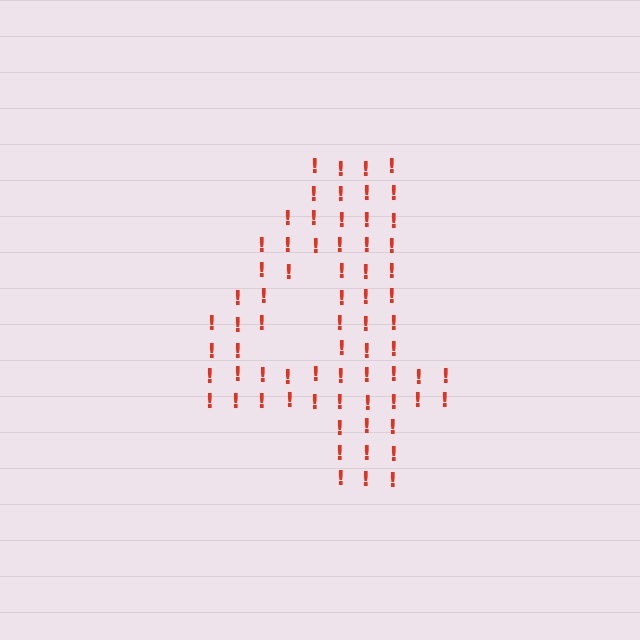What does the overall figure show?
The overall figure shows the digit 4.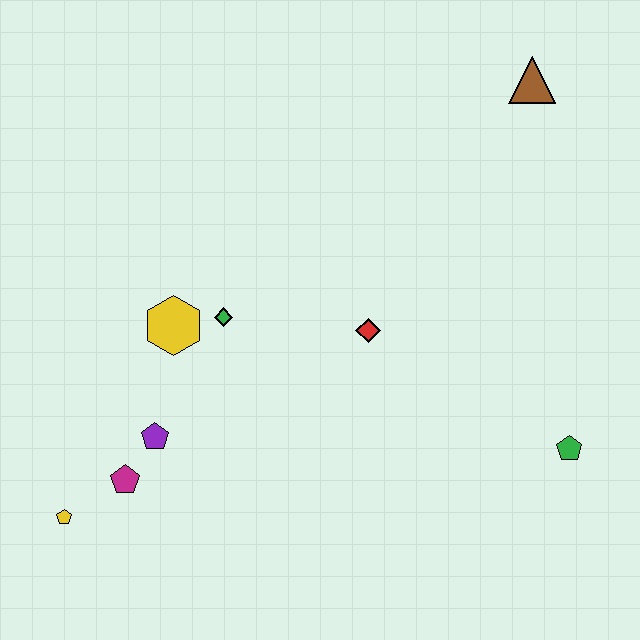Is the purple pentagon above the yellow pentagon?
Yes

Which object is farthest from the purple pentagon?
The brown triangle is farthest from the purple pentagon.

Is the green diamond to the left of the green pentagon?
Yes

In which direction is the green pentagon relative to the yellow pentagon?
The green pentagon is to the right of the yellow pentagon.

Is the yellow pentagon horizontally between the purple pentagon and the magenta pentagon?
No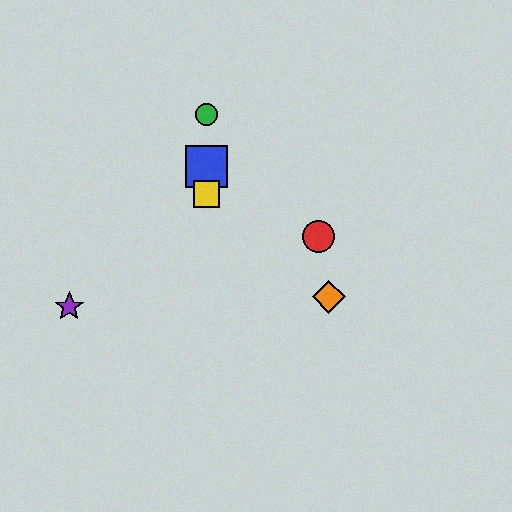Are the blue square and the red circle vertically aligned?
No, the blue square is at x≈207 and the red circle is at x≈319.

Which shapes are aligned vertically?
The blue square, the green circle, the yellow square are aligned vertically.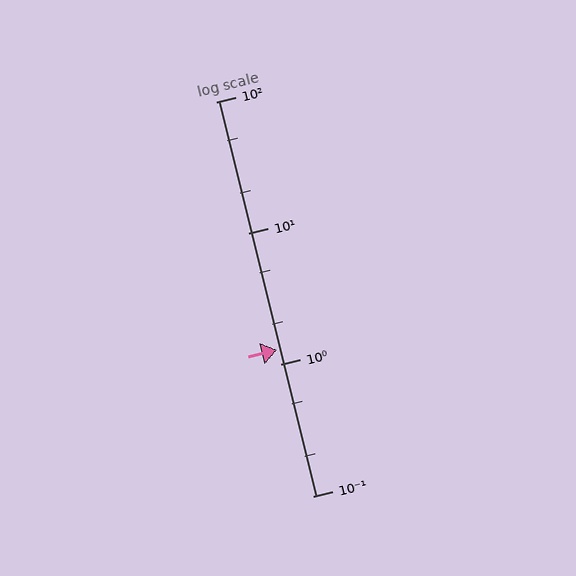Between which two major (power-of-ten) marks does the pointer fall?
The pointer is between 1 and 10.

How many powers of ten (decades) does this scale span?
The scale spans 3 decades, from 0.1 to 100.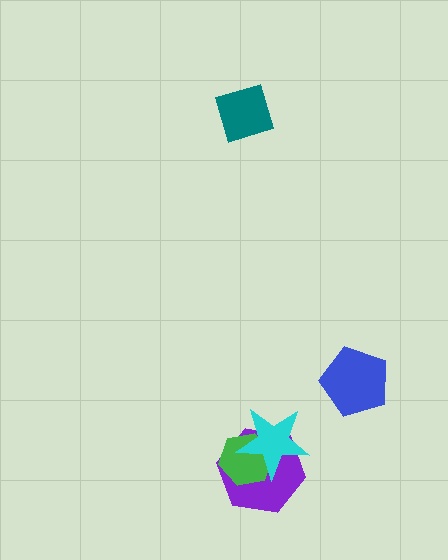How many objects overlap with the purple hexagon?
2 objects overlap with the purple hexagon.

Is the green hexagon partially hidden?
Yes, it is partially covered by another shape.